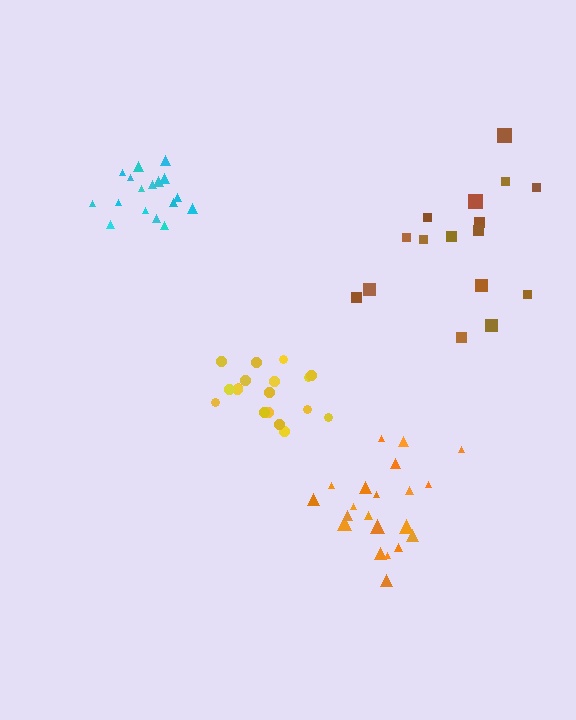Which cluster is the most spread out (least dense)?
Brown.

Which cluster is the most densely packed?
Cyan.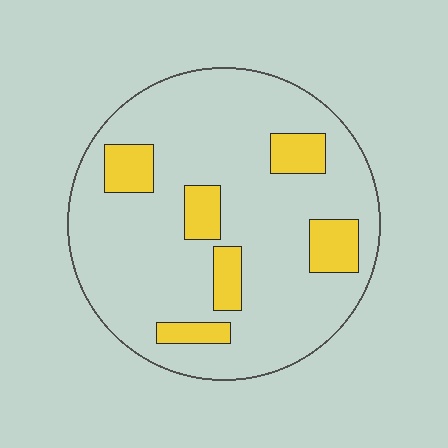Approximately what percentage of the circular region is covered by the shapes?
Approximately 15%.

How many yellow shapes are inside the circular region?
6.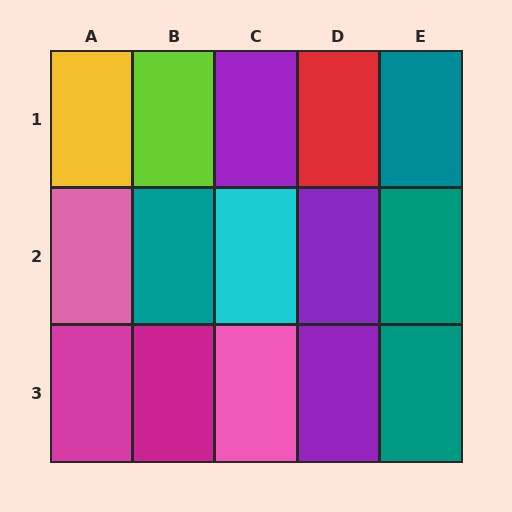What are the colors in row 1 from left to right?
Yellow, lime, purple, red, teal.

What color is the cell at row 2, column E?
Teal.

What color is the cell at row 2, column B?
Teal.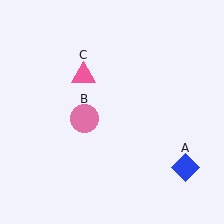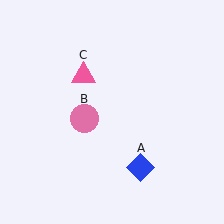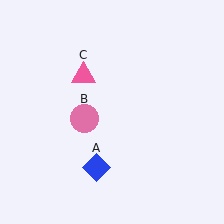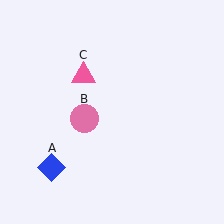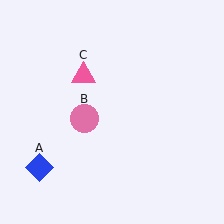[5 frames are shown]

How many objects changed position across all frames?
1 object changed position: blue diamond (object A).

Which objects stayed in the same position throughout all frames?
Pink circle (object B) and pink triangle (object C) remained stationary.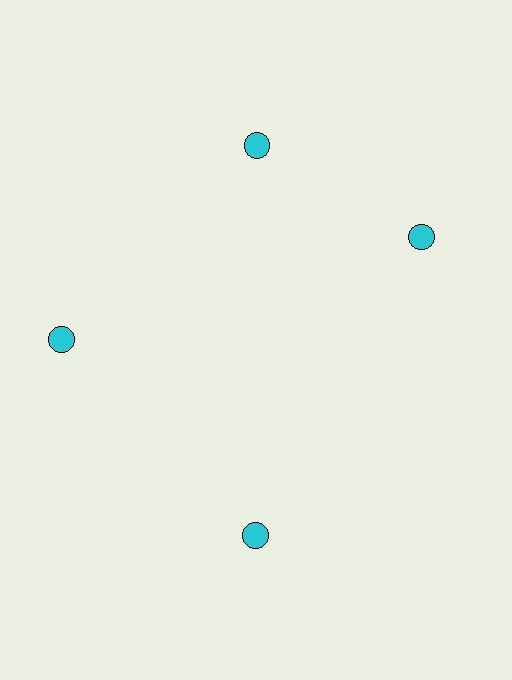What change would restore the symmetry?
The symmetry would be restored by rotating it back into even spacing with its neighbors so that all 4 circles sit at equal angles and equal distance from the center.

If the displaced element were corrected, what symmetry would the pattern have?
It would have 4-fold rotational symmetry — the pattern would map onto itself every 90 degrees.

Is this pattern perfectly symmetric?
No. The 4 cyan circles are arranged in a ring, but one element near the 3 o'clock position is rotated out of alignment along the ring, breaking the 4-fold rotational symmetry.